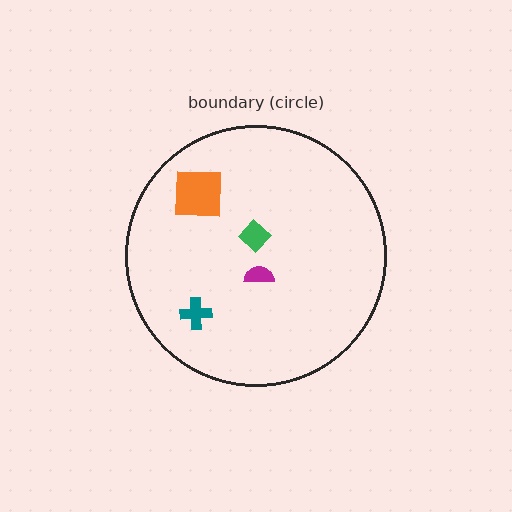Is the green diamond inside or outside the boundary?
Inside.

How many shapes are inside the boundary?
4 inside, 0 outside.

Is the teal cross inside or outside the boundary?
Inside.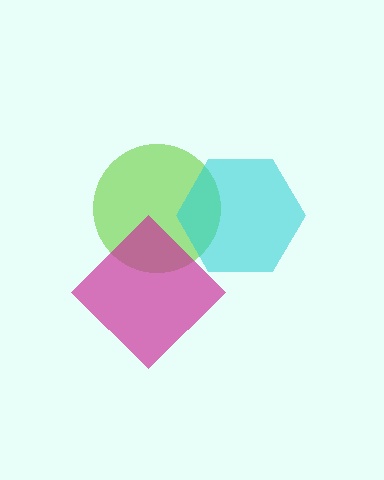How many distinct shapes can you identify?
There are 3 distinct shapes: a lime circle, a cyan hexagon, a magenta diamond.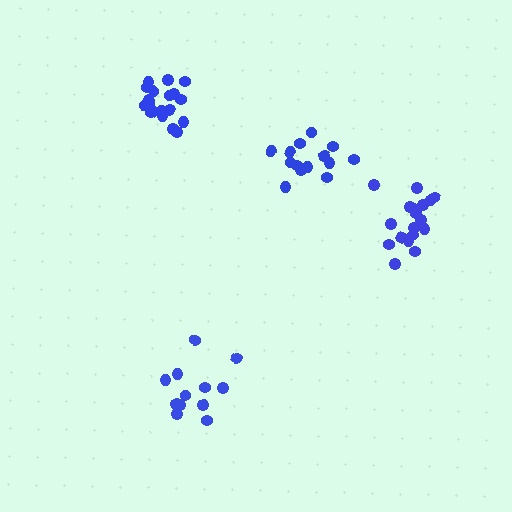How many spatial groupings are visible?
There are 4 spatial groupings.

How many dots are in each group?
Group 1: 18 dots, Group 2: 14 dots, Group 3: 19 dots, Group 4: 13 dots (64 total).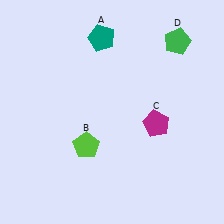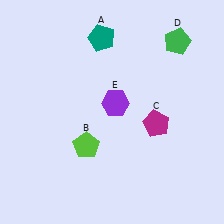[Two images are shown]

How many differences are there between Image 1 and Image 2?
There is 1 difference between the two images.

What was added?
A purple hexagon (E) was added in Image 2.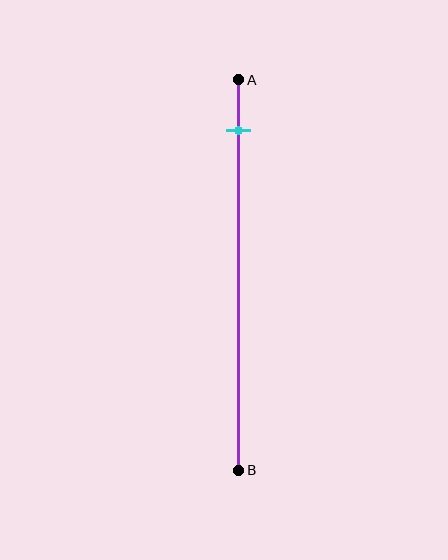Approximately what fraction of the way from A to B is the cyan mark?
The cyan mark is approximately 15% of the way from A to B.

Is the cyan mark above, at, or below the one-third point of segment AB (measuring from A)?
The cyan mark is above the one-third point of segment AB.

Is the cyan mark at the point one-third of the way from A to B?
No, the mark is at about 15% from A, not at the 33% one-third point.